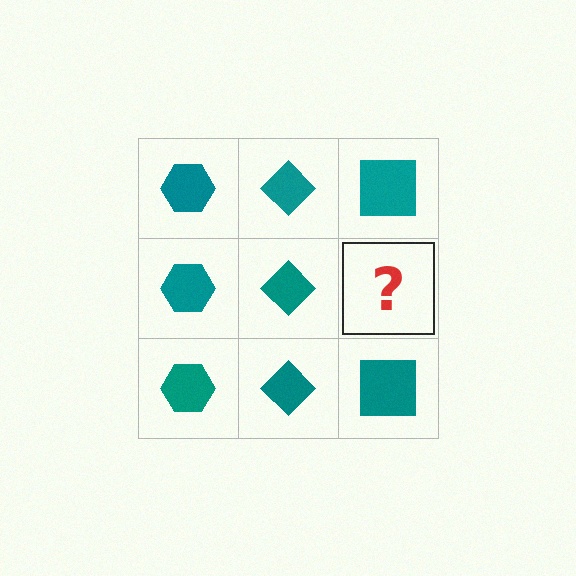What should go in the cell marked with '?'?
The missing cell should contain a teal square.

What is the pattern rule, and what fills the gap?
The rule is that each column has a consistent shape. The gap should be filled with a teal square.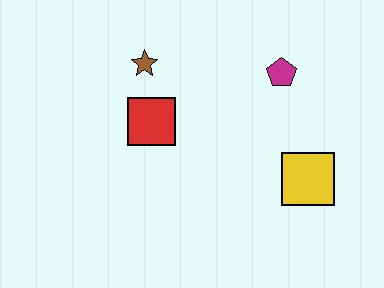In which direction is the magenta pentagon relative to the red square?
The magenta pentagon is to the right of the red square.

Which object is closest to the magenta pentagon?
The yellow square is closest to the magenta pentagon.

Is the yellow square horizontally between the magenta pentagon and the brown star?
No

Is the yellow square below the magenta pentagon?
Yes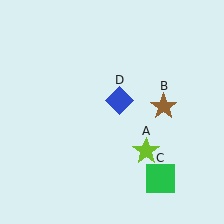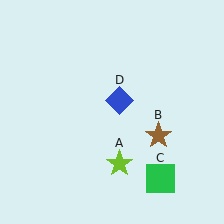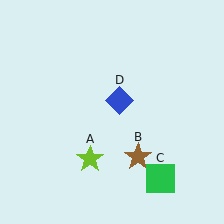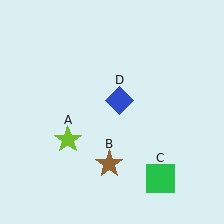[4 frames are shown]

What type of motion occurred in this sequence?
The lime star (object A), brown star (object B) rotated clockwise around the center of the scene.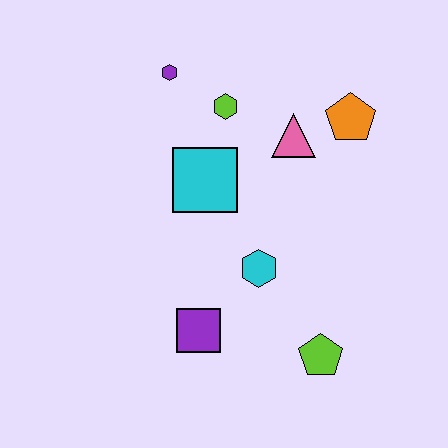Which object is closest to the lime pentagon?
The cyan hexagon is closest to the lime pentagon.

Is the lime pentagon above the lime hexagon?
No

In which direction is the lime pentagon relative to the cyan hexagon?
The lime pentagon is below the cyan hexagon.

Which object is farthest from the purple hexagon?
The lime pentagon is farthest from the purple hexagon.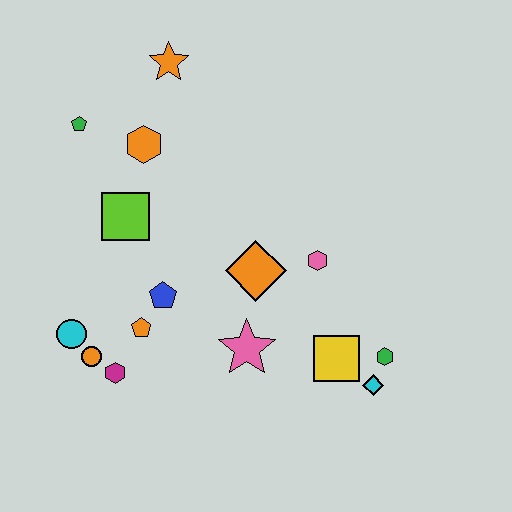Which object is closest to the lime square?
The orange hexagon is closest to the lime square.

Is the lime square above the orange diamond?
Yes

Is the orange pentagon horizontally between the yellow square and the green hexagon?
No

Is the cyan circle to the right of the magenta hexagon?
No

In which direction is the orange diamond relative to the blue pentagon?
The orange diamond is to the right of the blue pentagon.